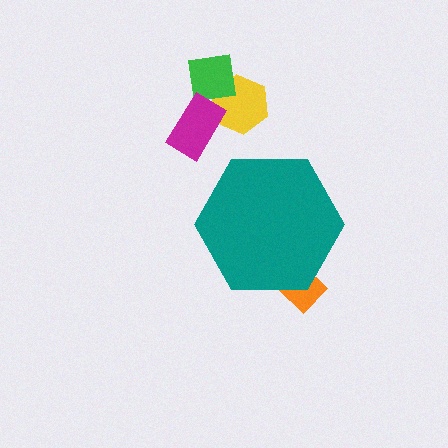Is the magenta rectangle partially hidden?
No, the magenta rectangle is fully visible.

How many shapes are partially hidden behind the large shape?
1 shape is partially hidden.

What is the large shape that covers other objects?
A teal hexagon.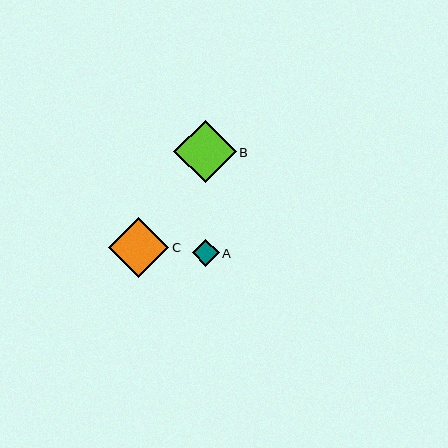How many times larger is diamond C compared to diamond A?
Diamond C is approximately 2.2 times the size of diamond A.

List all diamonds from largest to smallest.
From largest to smallest: B, C, A.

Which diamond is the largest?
Diamond B is the largest with a size of approximately 62 pixels.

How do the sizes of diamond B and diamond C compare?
Diamond B and diamond C are approximately the same size.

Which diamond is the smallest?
Diamond A is the smallest with a size of approximately 27 pixels.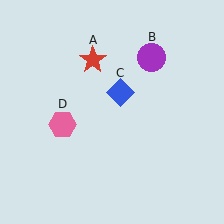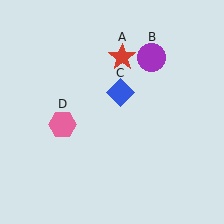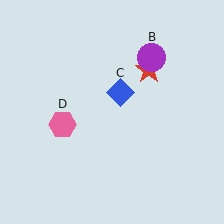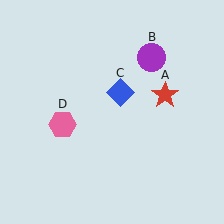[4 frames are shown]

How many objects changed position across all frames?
1 object changed position: red star (object A).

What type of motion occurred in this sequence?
The red star (object A) rotated clockwise around the center of the scene.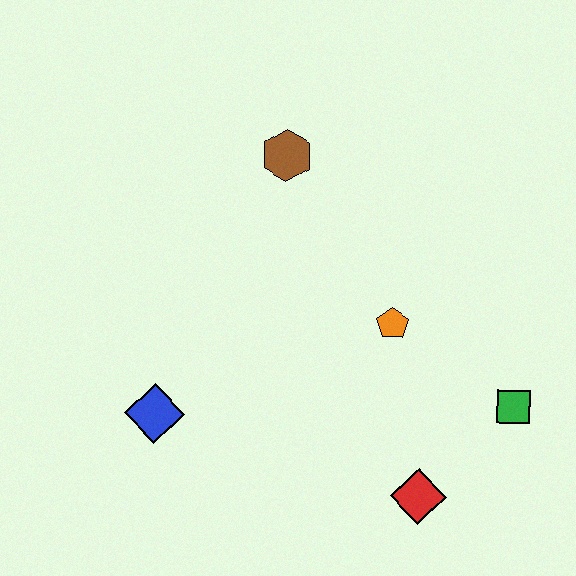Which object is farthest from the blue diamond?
The green square is farthest from the blue diamond.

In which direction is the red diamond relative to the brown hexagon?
The red diamond is below the brown hexagon.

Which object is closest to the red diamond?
The green square is closest to the red diamond.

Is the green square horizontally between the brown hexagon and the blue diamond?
No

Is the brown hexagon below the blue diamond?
No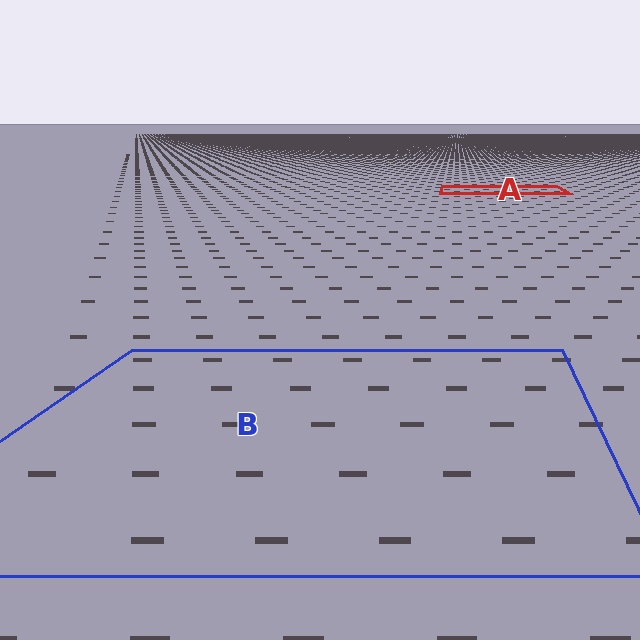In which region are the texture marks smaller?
The texture marks are smaller in region A, because it is farther away.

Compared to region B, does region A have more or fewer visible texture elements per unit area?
Region A has more texture elements per unit area — they are packed more densely because it is farther away.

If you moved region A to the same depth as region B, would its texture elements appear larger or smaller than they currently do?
They would appear larger. At a closer depth, the same texture elements are projected at a bigger on-screen size.